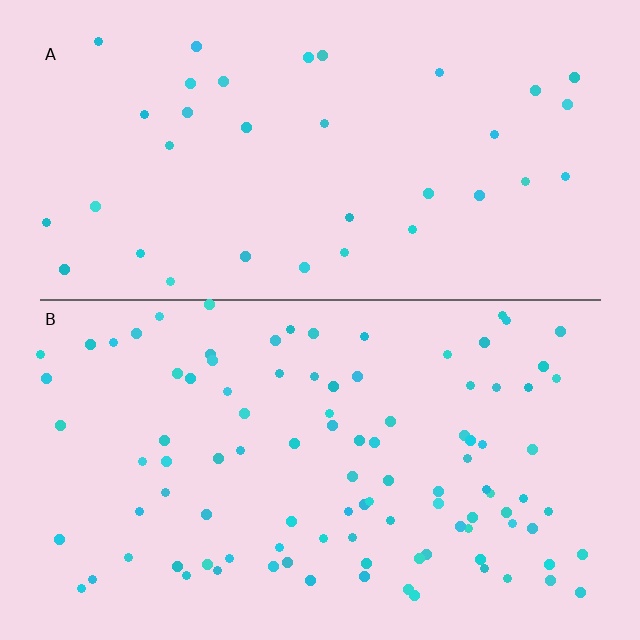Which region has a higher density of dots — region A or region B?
B (the bottom).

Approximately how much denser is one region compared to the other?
Approximately 2.8× — region B over region A.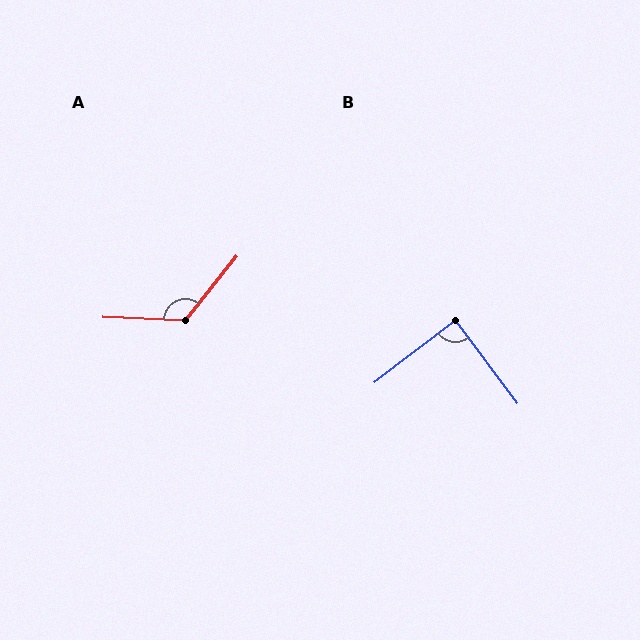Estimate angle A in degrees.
Approximately 126 degrees.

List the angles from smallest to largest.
B (89°), A (126°).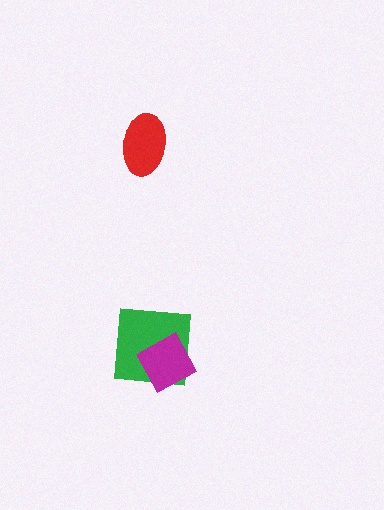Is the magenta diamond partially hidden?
No, no other shape covers it.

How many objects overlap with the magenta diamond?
1 object overlaps with the magenta diamond.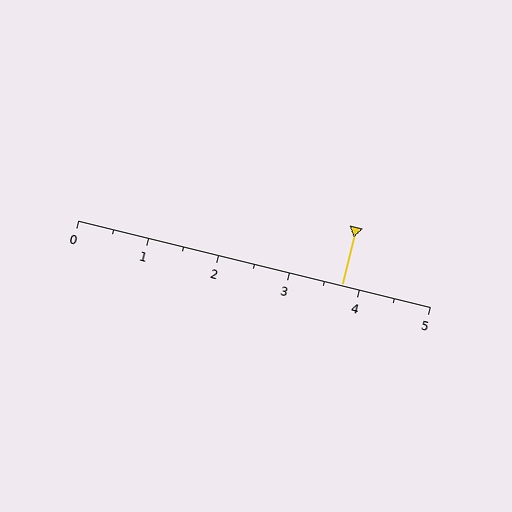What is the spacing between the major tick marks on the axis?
The major ticks are spaced 1 apart.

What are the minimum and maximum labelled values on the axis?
The axis runs from 0 to 5.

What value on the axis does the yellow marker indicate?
The marker indicates approximately 3.8.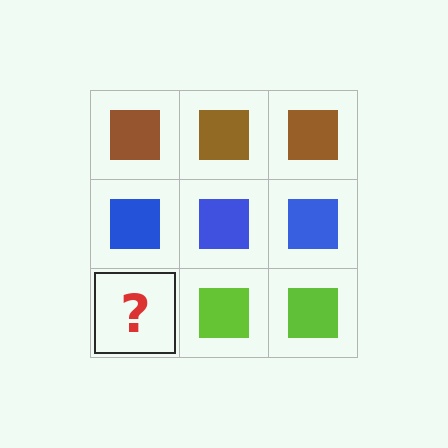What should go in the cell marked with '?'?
The missing cell should contain a lime square.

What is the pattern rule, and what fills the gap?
The rule is that each row has a consistent color. The gap should be filled with a lime square.